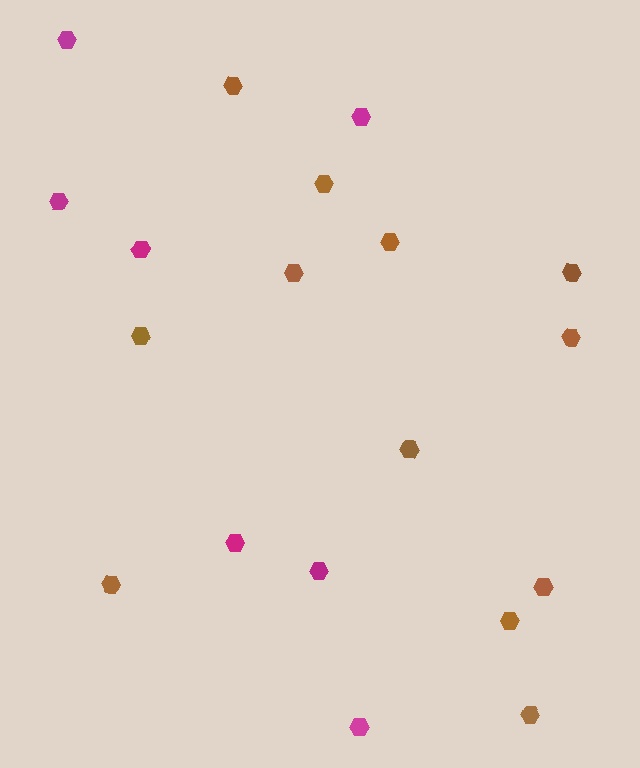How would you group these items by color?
There are 2 groups: one group of brown hexagons (12) and one group of magenta hexagons (7).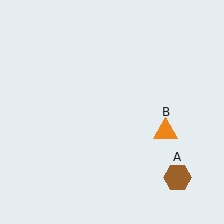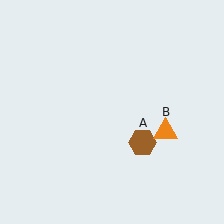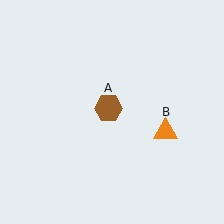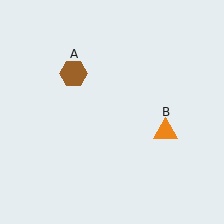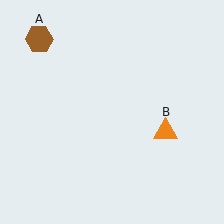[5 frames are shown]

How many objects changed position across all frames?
1 object changed position: brown hexagon (object A).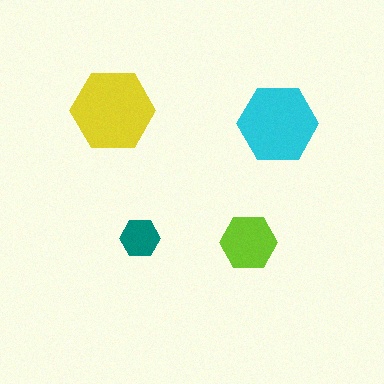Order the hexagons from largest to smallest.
the yellow one, the cyan one, the lime one, the teal one.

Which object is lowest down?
The lime hexagon is bottommost.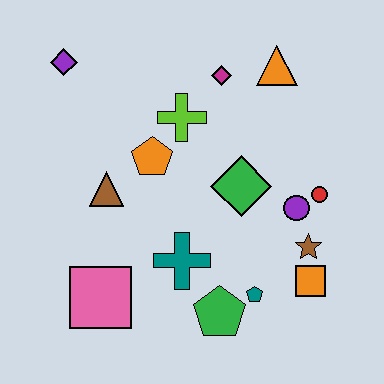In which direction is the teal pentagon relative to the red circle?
The teal pentagon is below the red circle.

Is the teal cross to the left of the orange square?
Yes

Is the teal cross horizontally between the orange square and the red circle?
No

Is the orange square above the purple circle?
No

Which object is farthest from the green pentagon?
The purple diamond is farthest from the green pentagon.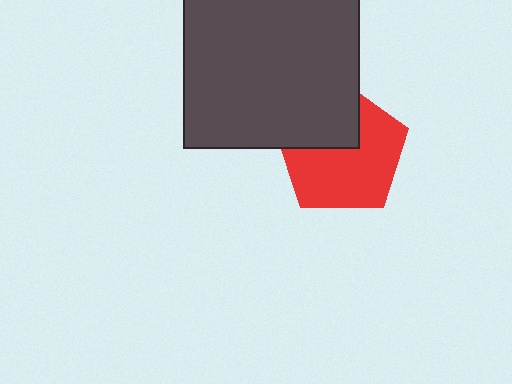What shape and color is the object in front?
The object in front is a dark gray square.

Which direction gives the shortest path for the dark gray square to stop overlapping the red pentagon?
Moving up gives the shortest separation.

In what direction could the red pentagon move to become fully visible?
The red pentagon could move down. That would shift it out from behind the dark gray square entirely.